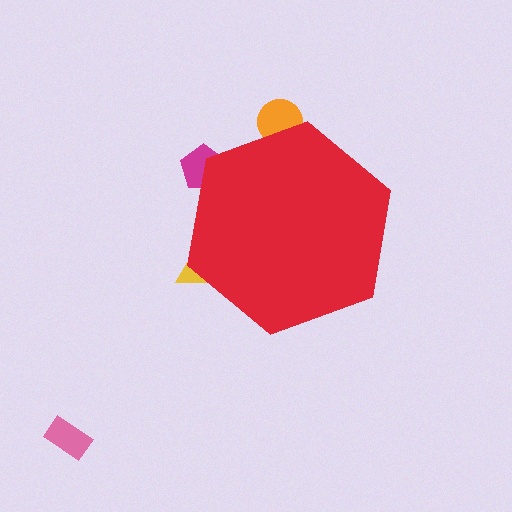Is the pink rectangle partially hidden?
No, the pink rectangle is fully visible.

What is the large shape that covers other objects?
A red hexagon.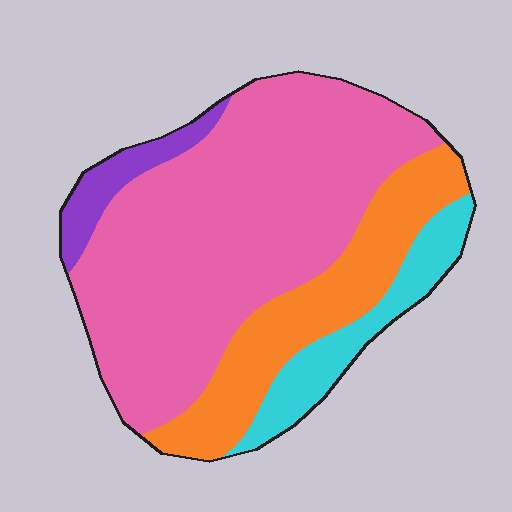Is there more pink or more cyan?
Pink.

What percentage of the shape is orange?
Orange takes up about one fifth (1/5) of the shape.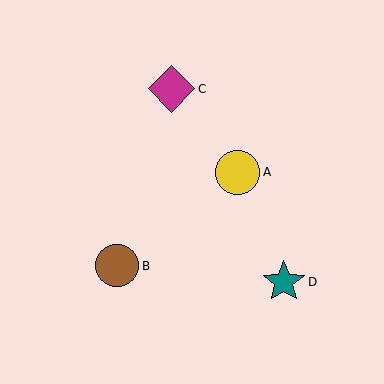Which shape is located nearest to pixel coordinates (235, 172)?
The yellow circle (labeled A) at (238, 172) is nearest to that location.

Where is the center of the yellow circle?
The center of the yellow circle is at (238, 172).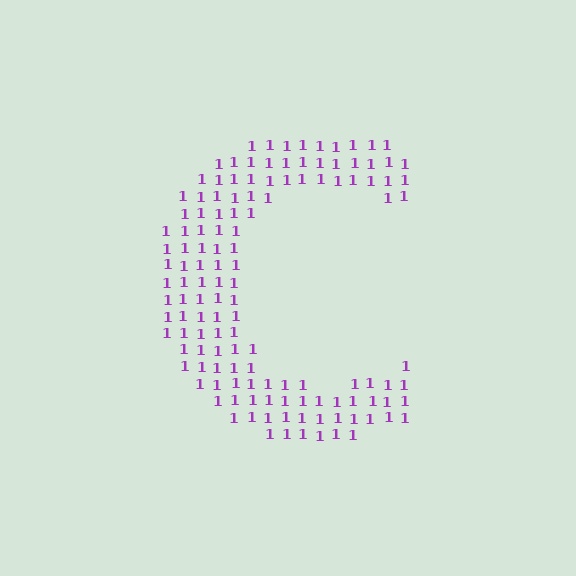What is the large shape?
The large shape is the letter C.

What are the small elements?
The small elements are digit 1's.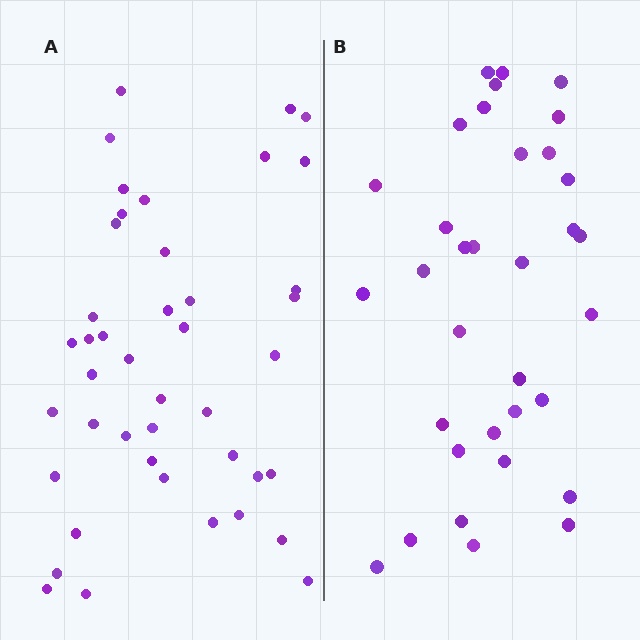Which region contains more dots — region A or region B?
Region A (the left region) has more dots.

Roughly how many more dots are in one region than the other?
Region A has roughly 8 or so more dots than region B.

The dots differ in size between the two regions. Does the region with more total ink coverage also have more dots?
No. Region B has more total ink coverage because its dots are larger, but region A actually contains more individual dots. Total area can be misleading — the number of items is what matters here.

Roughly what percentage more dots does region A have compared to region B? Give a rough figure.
About 25% more.